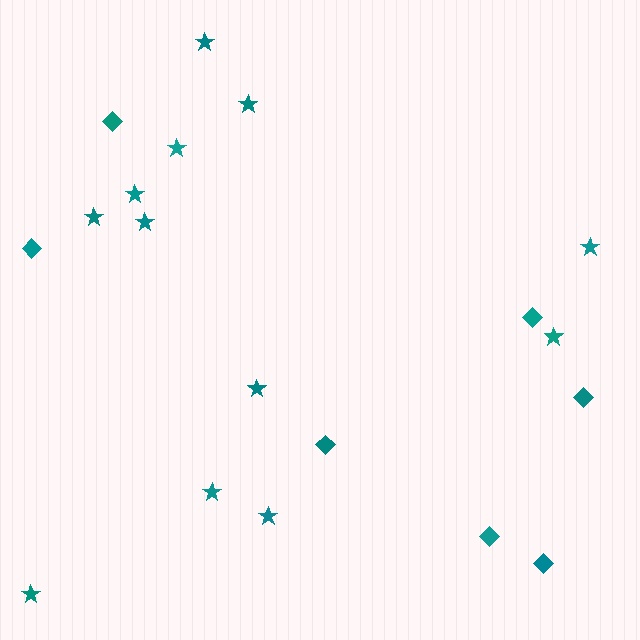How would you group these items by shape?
There are 2 groups: one group of stars (12) and one group of diamonds (7).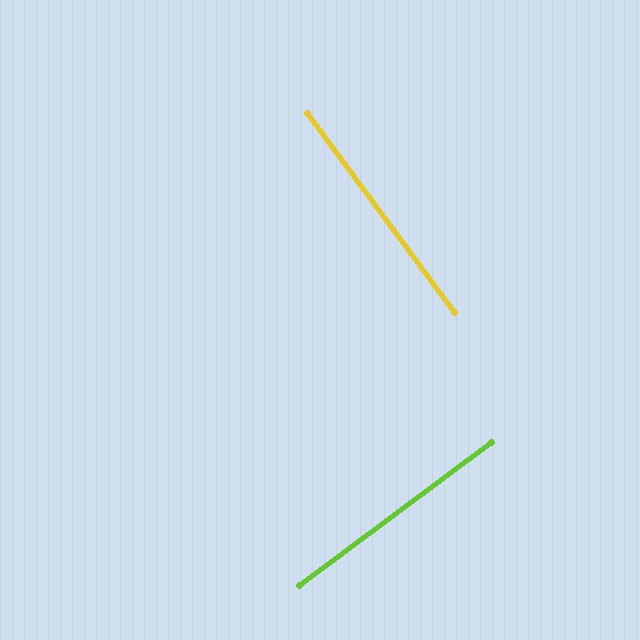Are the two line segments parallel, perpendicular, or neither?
Perpendicular — they meet at approximately 90°.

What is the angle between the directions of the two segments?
Approximately 90 degrees.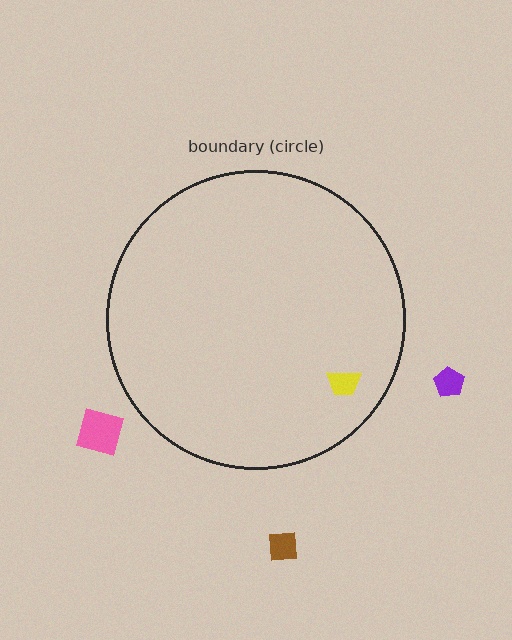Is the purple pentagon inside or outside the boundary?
Outside.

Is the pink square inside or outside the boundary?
Outside.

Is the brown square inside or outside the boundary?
Outside.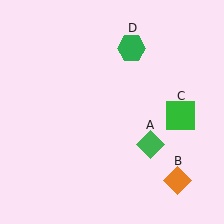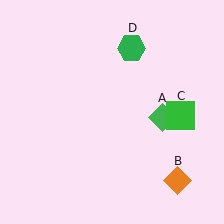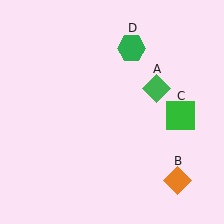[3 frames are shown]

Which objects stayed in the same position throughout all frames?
Orange diamond (object B) and green square (object C) and green hexagon (object D) remained stationary.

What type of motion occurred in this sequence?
The green diamond (object A) rotated counterclockwise around the center of the scene.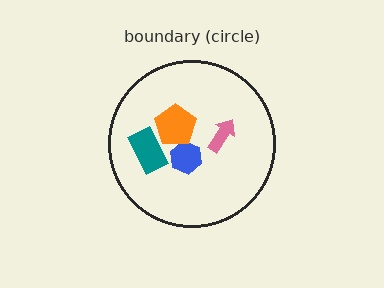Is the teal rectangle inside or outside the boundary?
Inside.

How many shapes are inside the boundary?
4 inside, 0 outside.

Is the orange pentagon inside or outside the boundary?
Inside.